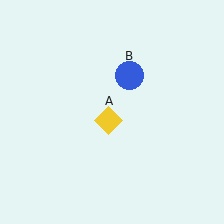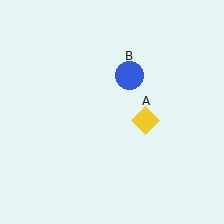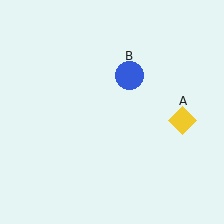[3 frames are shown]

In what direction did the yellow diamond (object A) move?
The yellow diamond (object A) moved right.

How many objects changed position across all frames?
1 object changed position: yellow diamond (object A).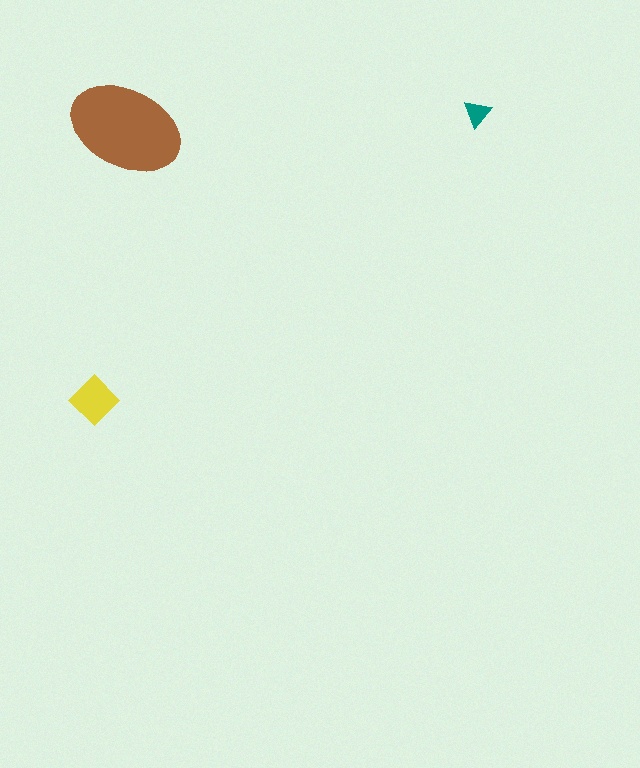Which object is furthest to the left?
The yellow diamond is leftmost.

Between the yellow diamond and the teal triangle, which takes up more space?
The yellow diamond.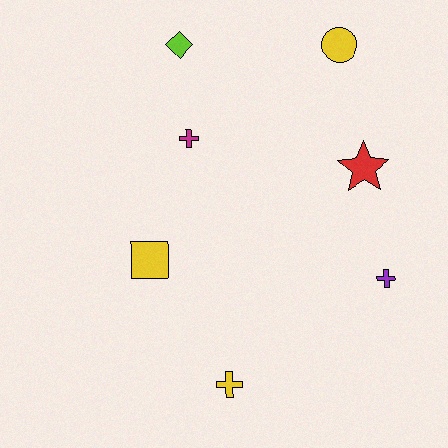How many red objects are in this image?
There is 1 red object.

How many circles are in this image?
There is 1 circle.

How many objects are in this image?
There are 7 objects.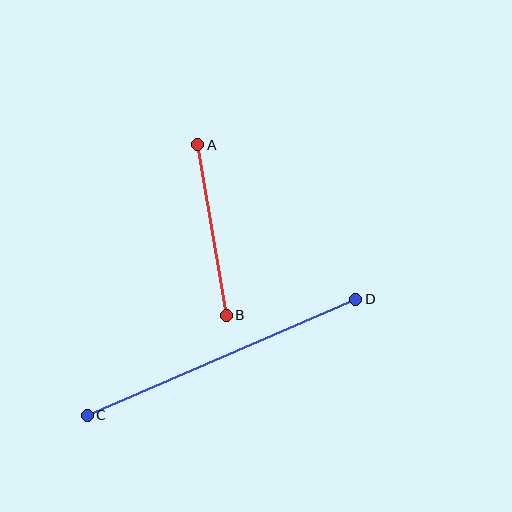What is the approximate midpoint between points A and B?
The midpoint is at approximately (212, 230) pixels.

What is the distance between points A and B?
The distance is approximately 173 pixels.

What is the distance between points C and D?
The distance is approximately 293 pixels.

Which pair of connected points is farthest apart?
Points C and D are farthest apart.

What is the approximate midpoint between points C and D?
The midpoint is at approximately (221, 357) pixels.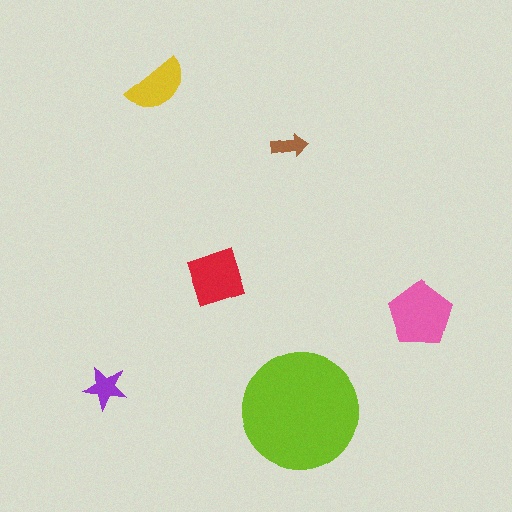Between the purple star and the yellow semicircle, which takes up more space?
The yellow semicircle.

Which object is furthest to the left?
The purple star is leftmost.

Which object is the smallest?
The brown arrow.